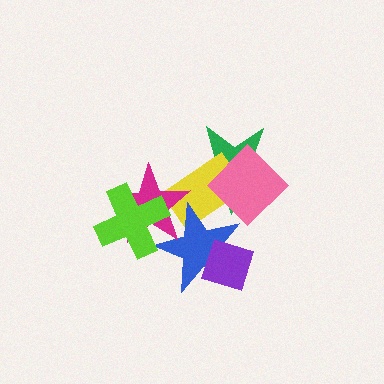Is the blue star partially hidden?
Yes, it is partially covered by another shape.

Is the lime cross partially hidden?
No, no other shape covers it.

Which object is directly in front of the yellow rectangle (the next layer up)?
The pink diamond is directly in front of the yellow rectangle.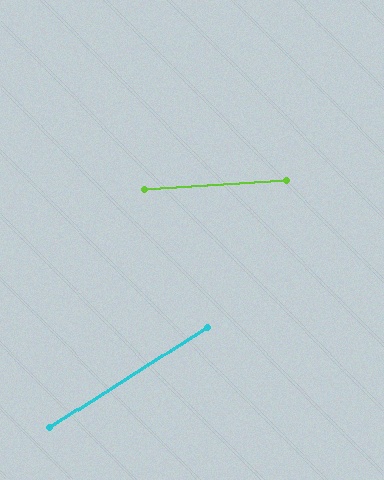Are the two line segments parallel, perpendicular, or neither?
Neither parallel nor perpendicular — they differ by about 29°.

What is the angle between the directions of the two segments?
Approximately 29 degrees.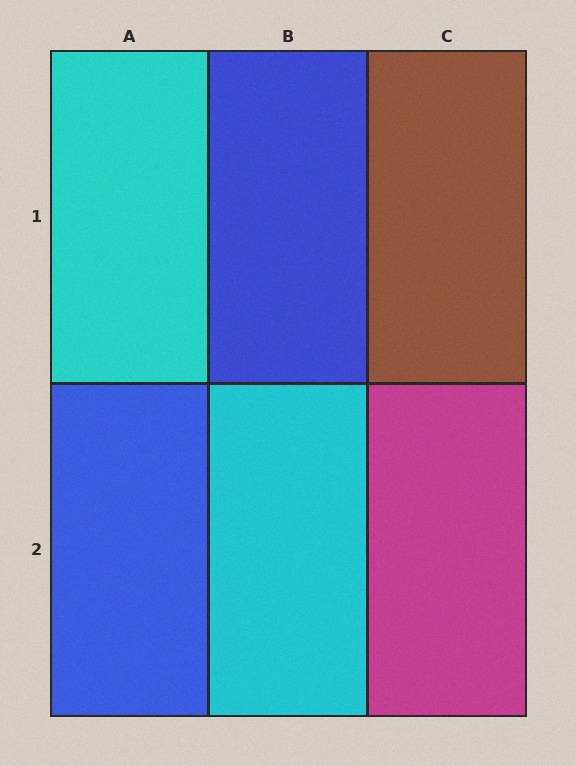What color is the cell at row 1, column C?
Brown.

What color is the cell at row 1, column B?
Blue.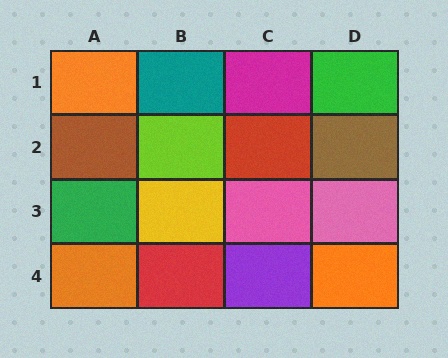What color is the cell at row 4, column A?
Orange.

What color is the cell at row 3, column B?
Yellow.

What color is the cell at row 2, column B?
Lime.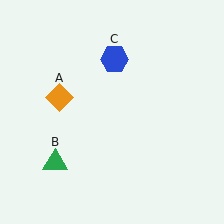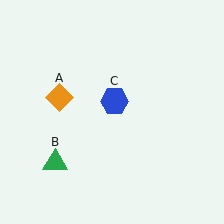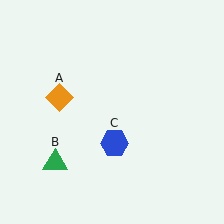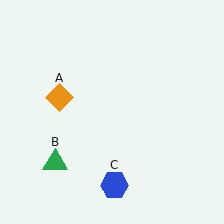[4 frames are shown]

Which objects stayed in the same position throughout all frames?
Orange diamond (object A) and green triangle (object B) remained stationary.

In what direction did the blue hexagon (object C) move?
The blue hexagon (object C) moved down.